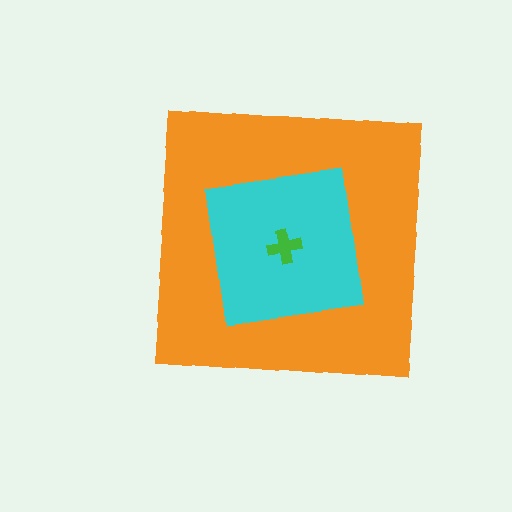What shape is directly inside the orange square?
The cyan square.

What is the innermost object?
The green cross.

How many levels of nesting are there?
3.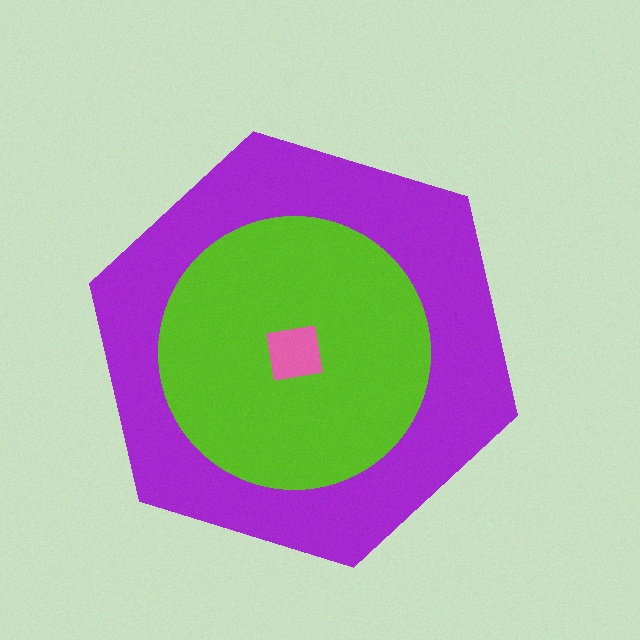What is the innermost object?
The pink square.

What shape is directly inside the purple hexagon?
The lime circle.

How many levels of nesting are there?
3.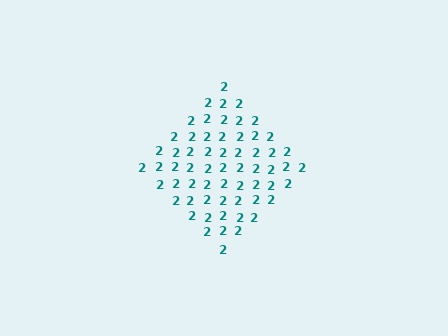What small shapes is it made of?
It is made of small digit 2's.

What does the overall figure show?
The overall figure shows a diamond.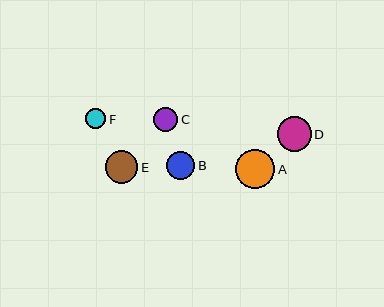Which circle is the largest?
Circle A is the largest with a size of approximately 40 pixels.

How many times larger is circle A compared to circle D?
Circle A is approximately 1.2 times the size of circle D.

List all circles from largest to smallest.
From largest to smallest: A, D, E, B, C, F.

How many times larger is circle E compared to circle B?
Circle E is approximately 1.2 times the size of circle B.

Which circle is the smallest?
Circle F is the smallest with a size of approximately 20 pixels.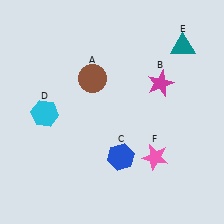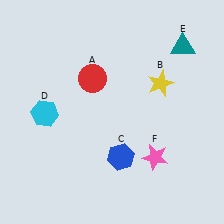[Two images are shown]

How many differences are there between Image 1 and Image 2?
There are 2 differences between the two images.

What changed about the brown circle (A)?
In Image 1, A is brown. In Image 2, it changed to red.